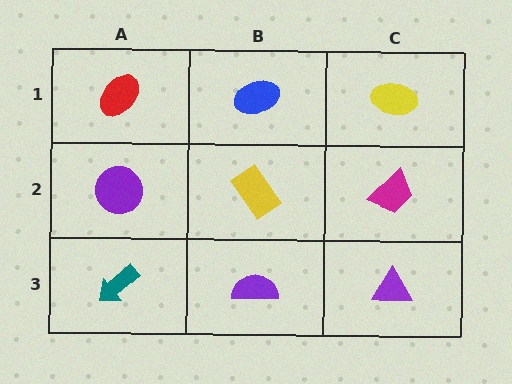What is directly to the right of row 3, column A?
A purple semicircle.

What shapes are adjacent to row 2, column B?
A blue ellipse (row 1, column B), a purple semicircle (row 3, column B), a purple circle (row 2, column A), a magenta trapezoid (row 2, column C).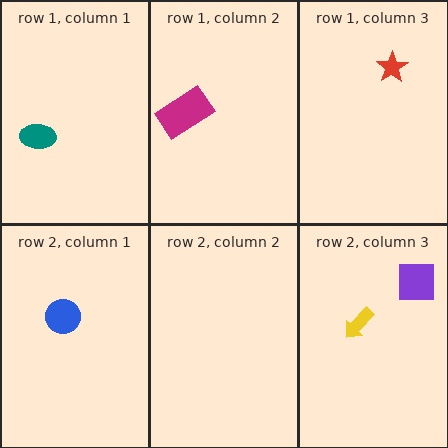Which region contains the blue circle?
The row 2, column 1 region.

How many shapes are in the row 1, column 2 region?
1.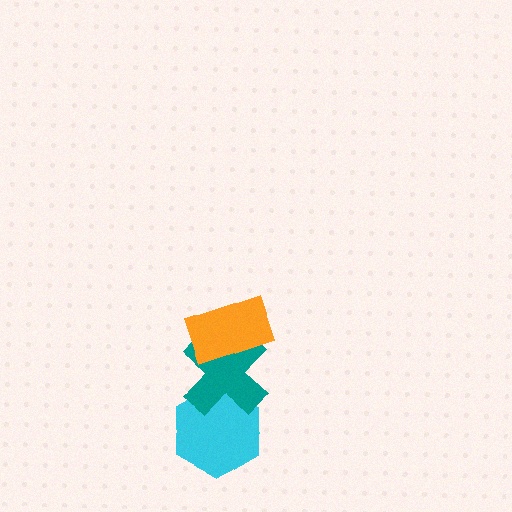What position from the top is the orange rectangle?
The orange rectangle is 1st from the top.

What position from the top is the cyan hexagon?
The cyan hexagon is 3rd from the top.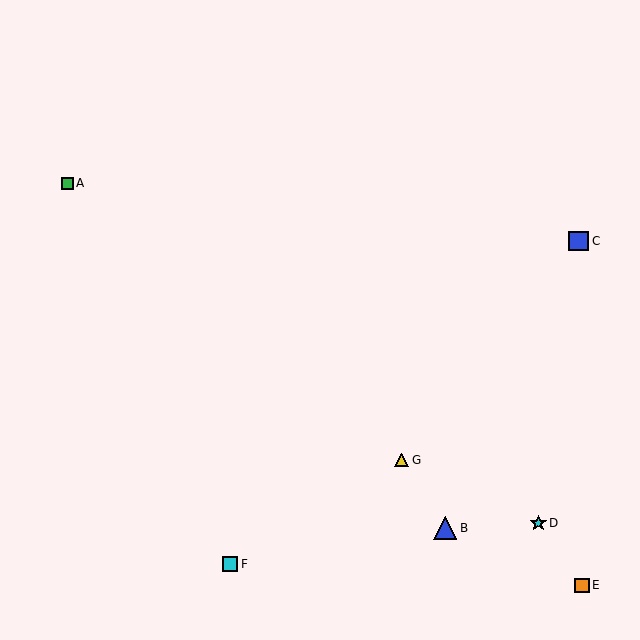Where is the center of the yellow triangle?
The center of the yellow triangle is at (402, 460).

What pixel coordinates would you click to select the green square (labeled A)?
Click at (67, 183) to select the green square A.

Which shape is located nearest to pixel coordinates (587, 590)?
The orange square (labeled E) at (582, 585) is nearest to that location.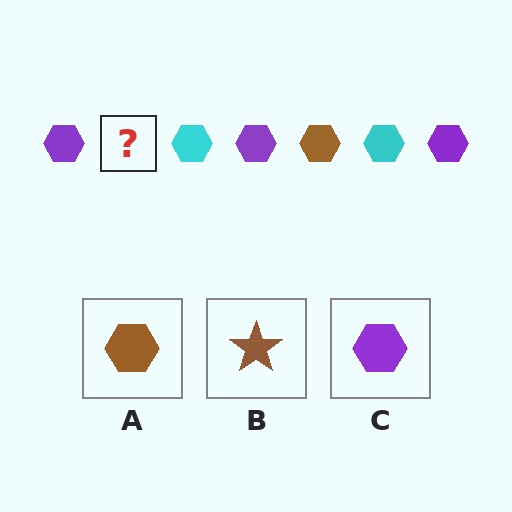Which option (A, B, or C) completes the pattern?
A.